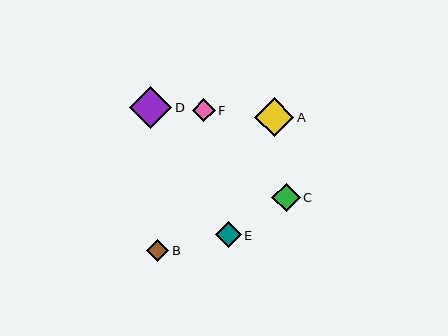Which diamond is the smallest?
Diamond B is the smallest with a size of approximately 22 pixels.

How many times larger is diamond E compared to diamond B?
Diamond E is approximately 1.2 times the size of diamond B.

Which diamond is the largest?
Diamond D is the largest with a size of approximately 42 pixels.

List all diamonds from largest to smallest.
From largest to smallest: D, A, C, E, F, B.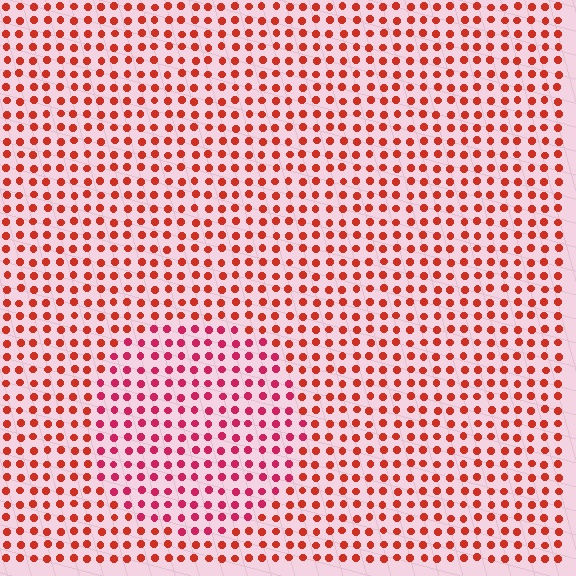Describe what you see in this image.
The image is filled with small red elements in a uniform arrangement. A circle-shaped region is visible where the elements are tinted to a slightly different hue, forming a subtle color boundary.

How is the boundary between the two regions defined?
The boundary is defined purely by a slight shift in hue (about 26 degrees). Spacing, size, and orientation are identical on both sides.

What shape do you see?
I see a circle.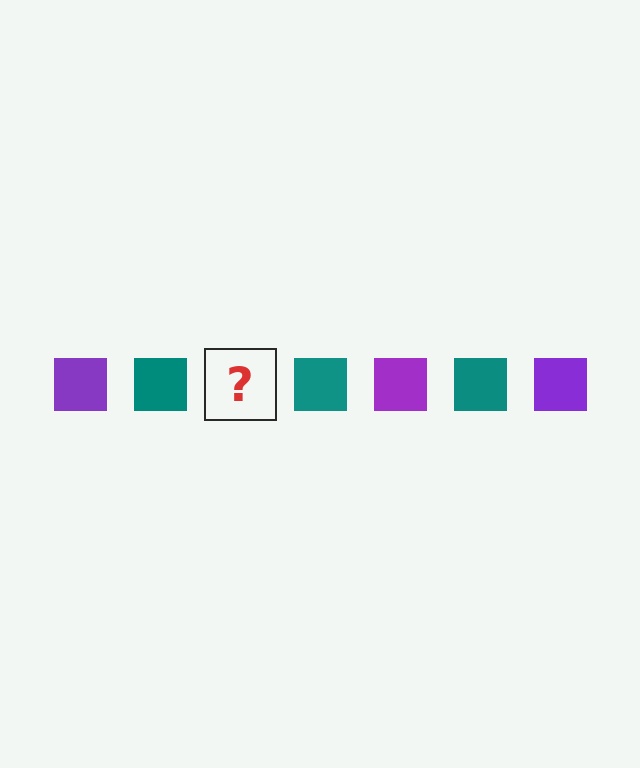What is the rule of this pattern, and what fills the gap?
The rule is that the pattern cycles through purple, teal squares. The gap should be filled with a purple square.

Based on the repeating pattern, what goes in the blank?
The blank should be a purple square.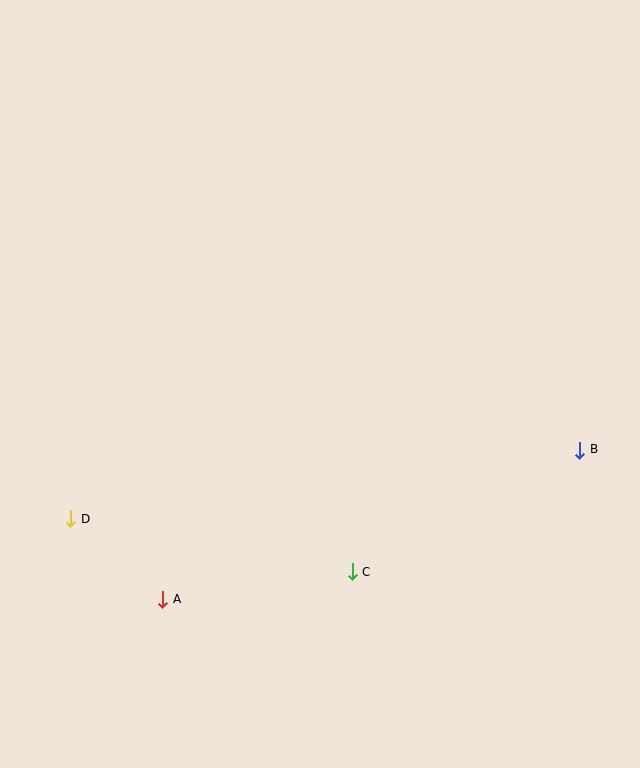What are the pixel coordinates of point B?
Point B is at (580, 450).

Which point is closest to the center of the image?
Point C at (352, 572) is closest to the center.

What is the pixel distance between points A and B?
The distance between A and B is 443 pixels.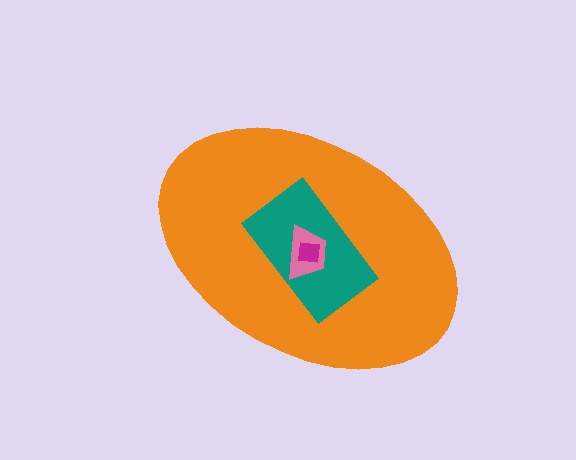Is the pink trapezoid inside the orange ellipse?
Yes.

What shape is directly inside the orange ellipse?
The teal rectangle.